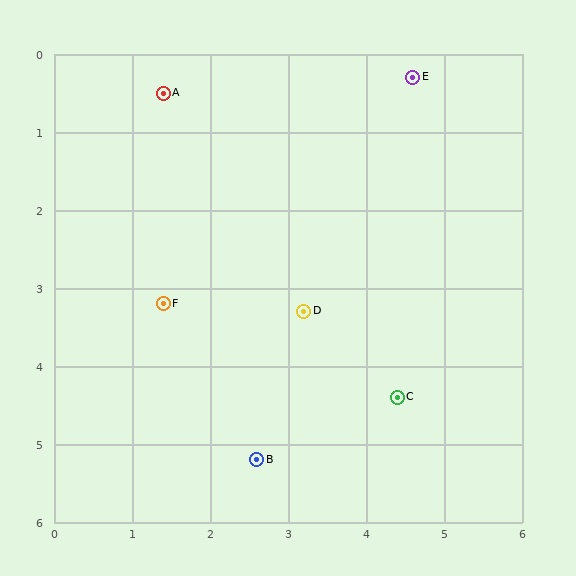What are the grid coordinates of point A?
Point A is at approximately (1.4, 0.5).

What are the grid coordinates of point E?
Point E is at approximately (4.6, 0.3).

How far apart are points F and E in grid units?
Points F and E are about 4.3 grid units apart.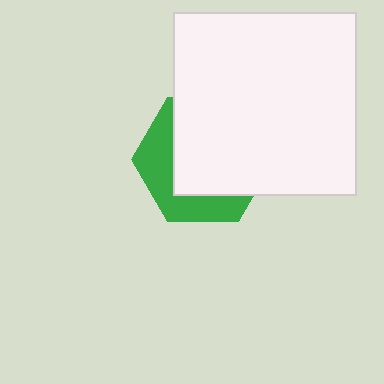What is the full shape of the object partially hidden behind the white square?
The partially hidden object is a green hexagon.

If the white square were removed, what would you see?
You would see the complete green hexagon.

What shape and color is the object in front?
The object in front is a white square.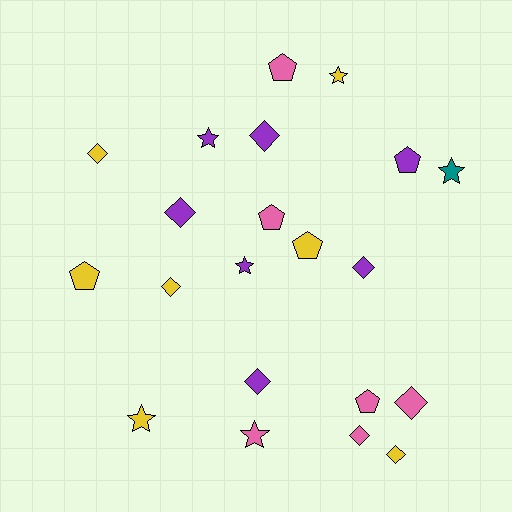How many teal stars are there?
There is 1 teal star.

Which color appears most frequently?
Yellow, with 7 objects.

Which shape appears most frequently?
Diamond, with 9 objects.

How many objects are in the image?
There are 21 objects.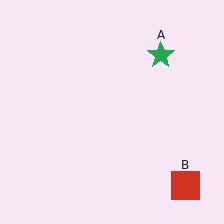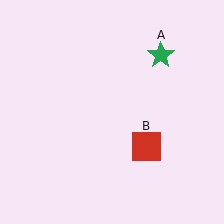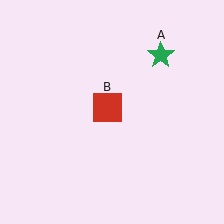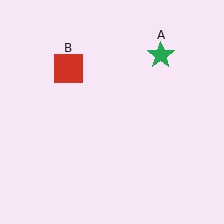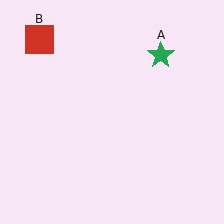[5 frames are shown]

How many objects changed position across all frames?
1 object changed position: red square (object B).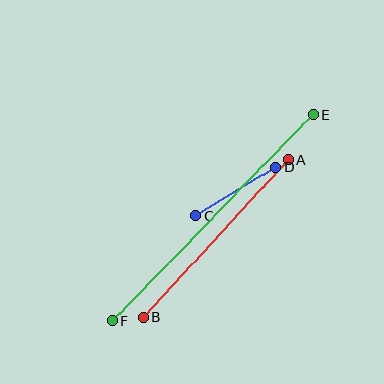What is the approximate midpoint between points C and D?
The midpoint is at approximately (236, 191) pixels.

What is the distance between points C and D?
The distance is approximately 94 pixels.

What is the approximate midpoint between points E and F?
The midpoint is at approximately (213, 218) pixels.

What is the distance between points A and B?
The distance is approximately 214 pixels.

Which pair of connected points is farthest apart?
Points E and F are farthest apart.